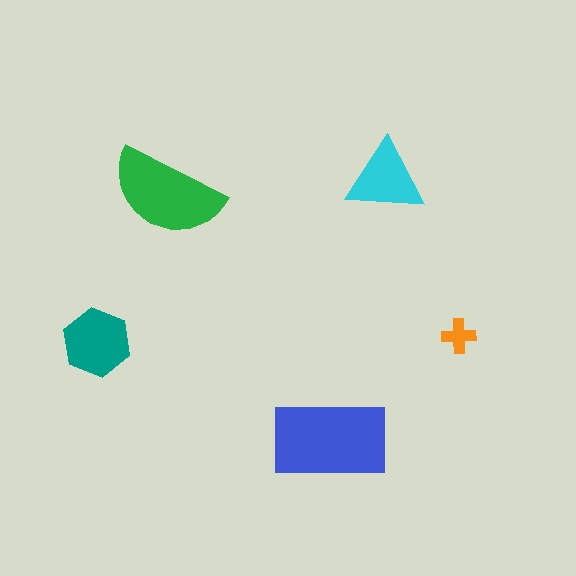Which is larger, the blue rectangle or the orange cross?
The blue rectangle.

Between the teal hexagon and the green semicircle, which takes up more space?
The green semicircle.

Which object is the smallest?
The orange cross.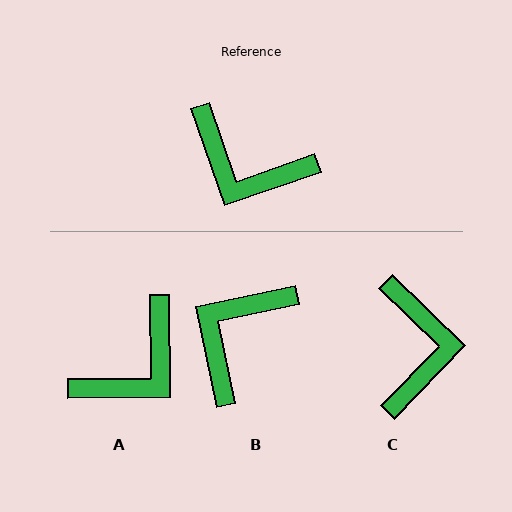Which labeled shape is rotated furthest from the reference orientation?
C, about 117 degrees away.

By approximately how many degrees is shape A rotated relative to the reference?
Approximately 71 degrees counter-clockwise.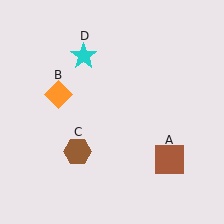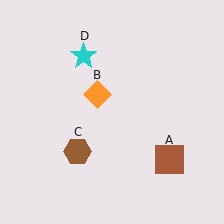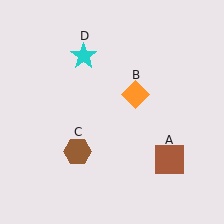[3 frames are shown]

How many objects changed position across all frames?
1 object changed position: orange diamond (object B).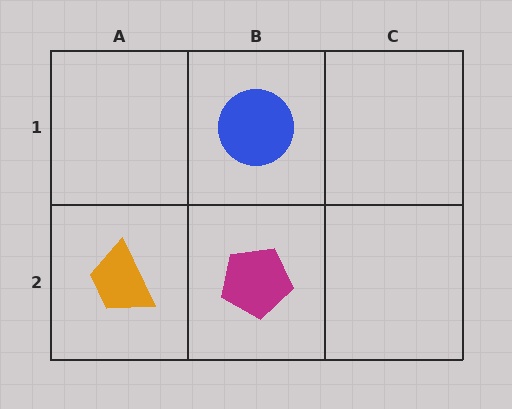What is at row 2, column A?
An orange trapezoid.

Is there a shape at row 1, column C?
No, that cell is empty.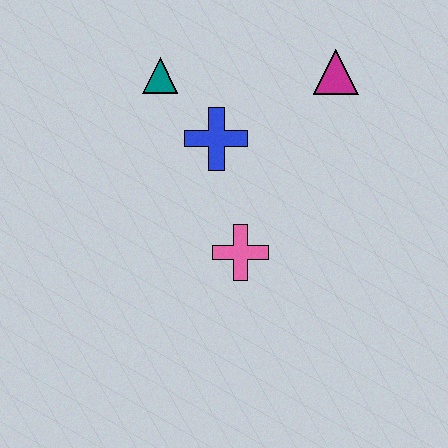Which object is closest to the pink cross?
The blue cross is closest to the pink cross.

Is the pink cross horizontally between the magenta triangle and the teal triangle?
Yes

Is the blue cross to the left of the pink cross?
Yes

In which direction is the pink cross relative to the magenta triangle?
The pink cross is below the magenta triangle.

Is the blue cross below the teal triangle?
Yes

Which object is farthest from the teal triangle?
The pink cross is farthest from the teal triangle.